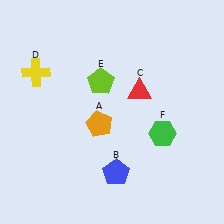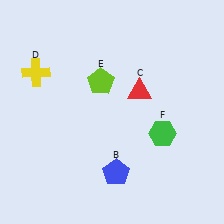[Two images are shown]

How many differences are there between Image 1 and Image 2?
There is 1 difference between the two images.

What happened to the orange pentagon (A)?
The orange pentagon (A) was removed in Image 2. It was in the bottom-left area of Image 1.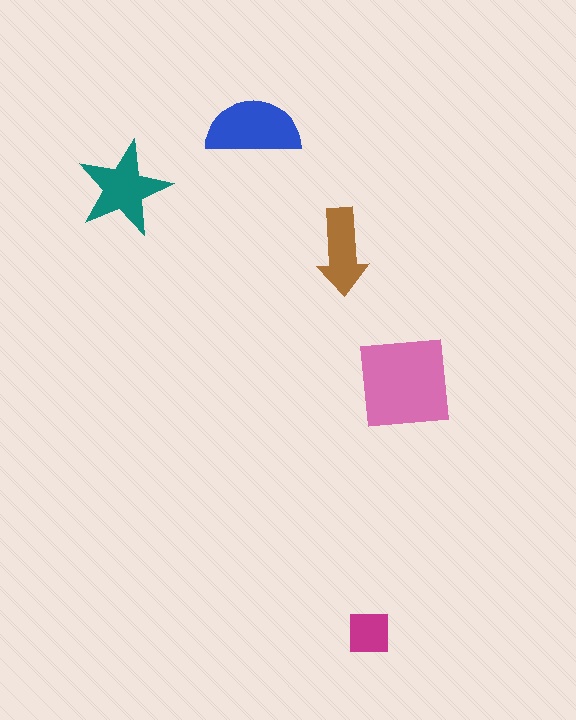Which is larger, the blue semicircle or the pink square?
The pink square.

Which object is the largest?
The pink square.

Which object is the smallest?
The magenta square.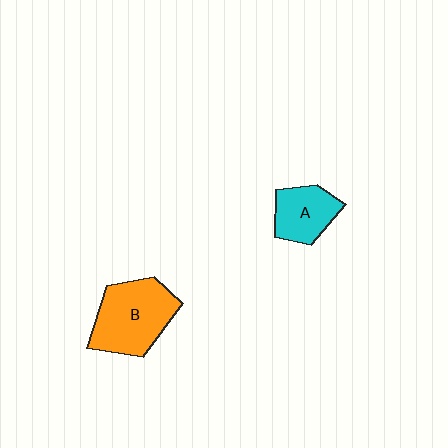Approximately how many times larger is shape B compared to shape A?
Approximately 1.7 times.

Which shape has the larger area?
Shape B (orange).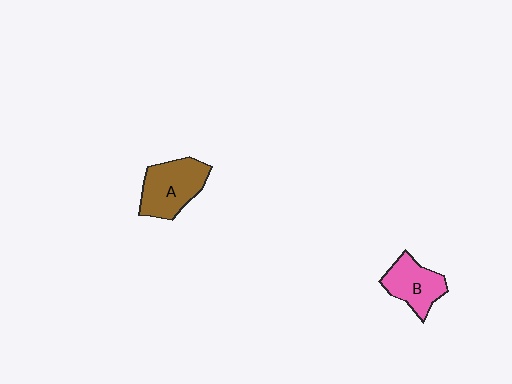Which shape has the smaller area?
Shape B (pink).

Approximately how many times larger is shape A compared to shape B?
Approximately 1.3 times.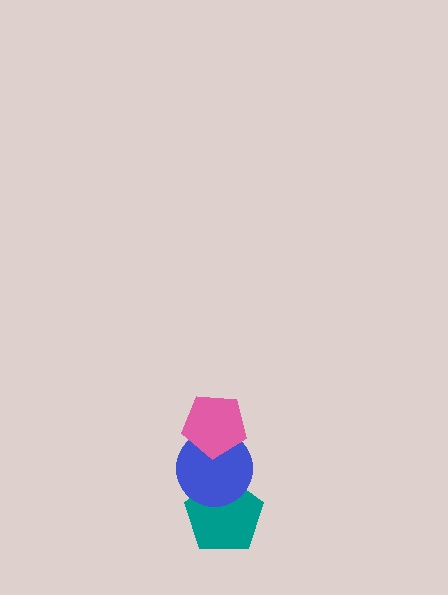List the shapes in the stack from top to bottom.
From top to bottom: the pink pentagon, the blue circle, the teal pentagon.